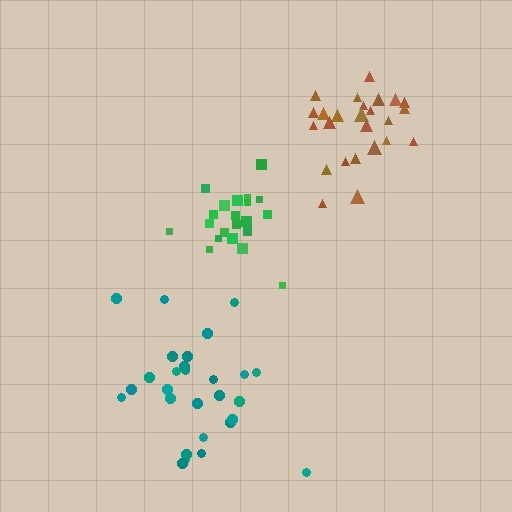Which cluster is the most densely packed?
Brown.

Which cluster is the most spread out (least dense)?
Teal.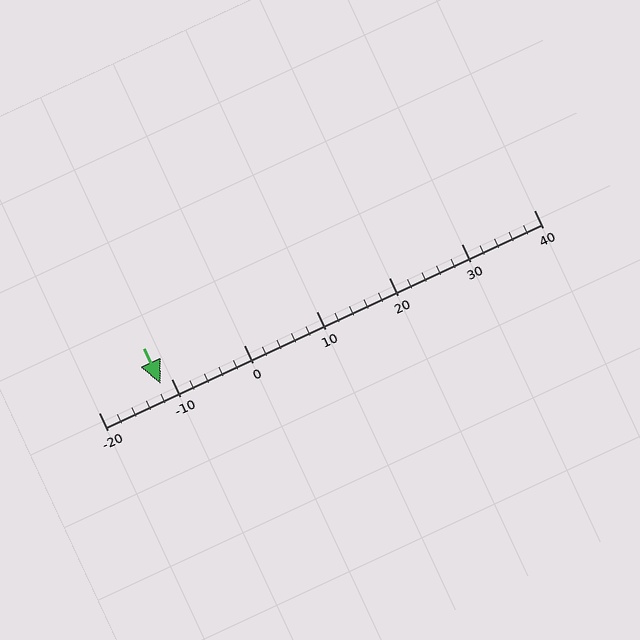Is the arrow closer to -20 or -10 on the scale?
The arrow is closer to -10.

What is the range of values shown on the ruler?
The ruler shows values from -20 to 40.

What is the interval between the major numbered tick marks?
The major tick marks are spaced 10 units apart.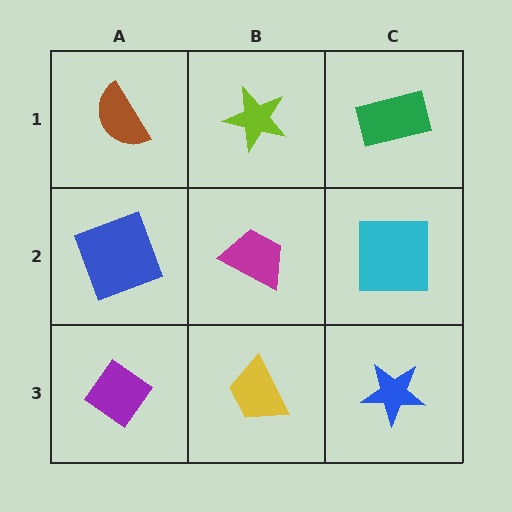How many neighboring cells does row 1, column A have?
2.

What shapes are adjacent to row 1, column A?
A blue square (row 2, column A), a lime star (row 1, column B).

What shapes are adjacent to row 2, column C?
A green rectangle (row 1, column C), a blue star (row 3, column C), a magenta trapezoid (row 2, column B).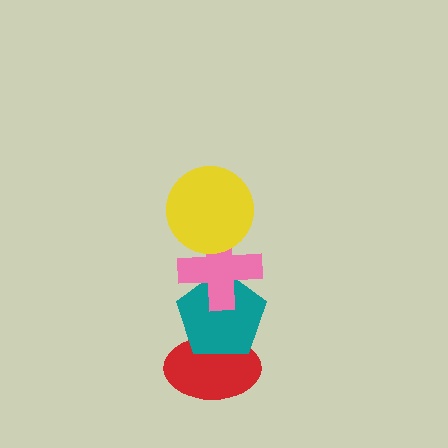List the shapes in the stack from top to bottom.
From top to bottom: the yellow circle, the pink cross, the teal pentagon, the red ellipse.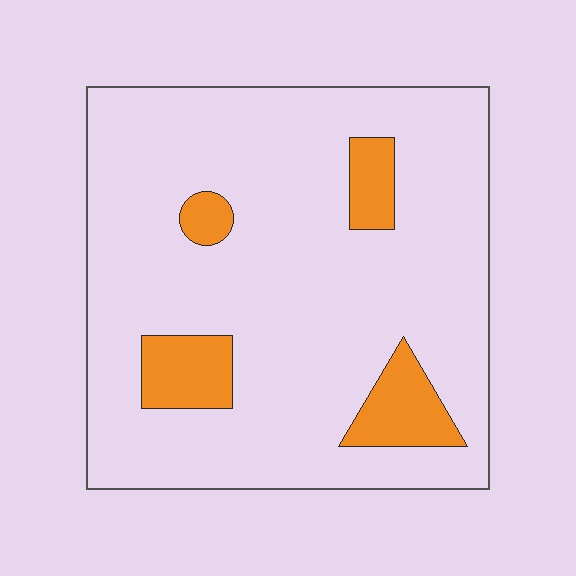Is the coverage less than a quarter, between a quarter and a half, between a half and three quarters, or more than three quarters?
Less than a quarter.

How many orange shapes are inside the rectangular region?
4.